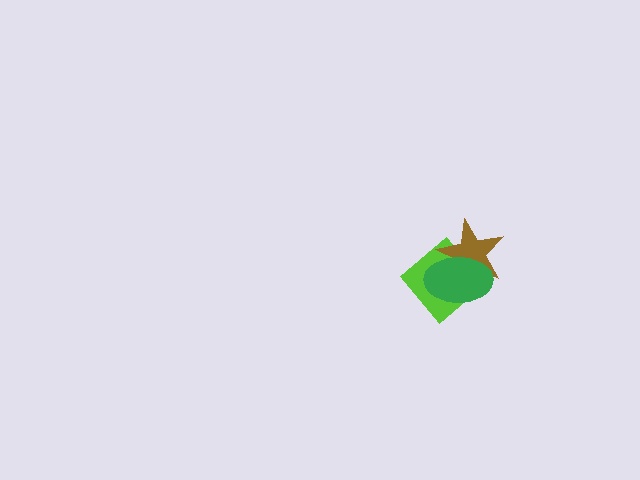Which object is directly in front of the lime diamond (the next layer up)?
The brown star is directly in front of the lime diamond.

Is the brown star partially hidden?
Yes, it is partially covered by another shape.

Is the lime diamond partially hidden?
Yes, it is partially covered by another shape.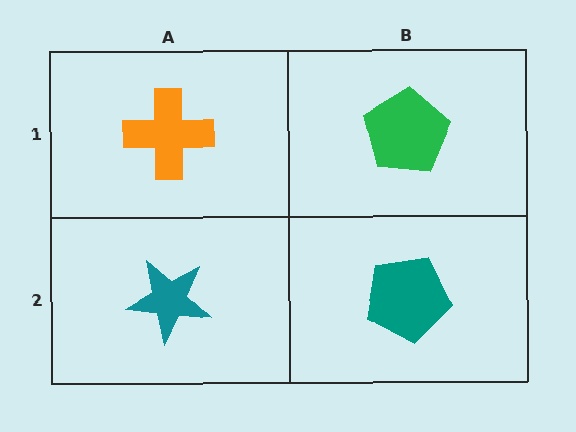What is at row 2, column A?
A teal star.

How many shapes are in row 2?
2 shapes.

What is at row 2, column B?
A teal pentagon.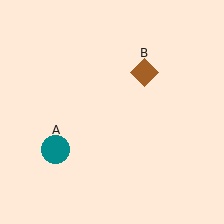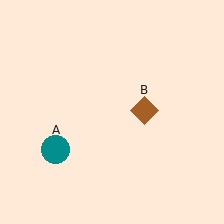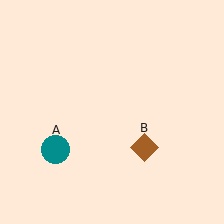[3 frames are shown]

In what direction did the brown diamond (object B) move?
The brown diamond (object B) moved down.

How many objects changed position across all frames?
1 object changed position: brown diamond (object B).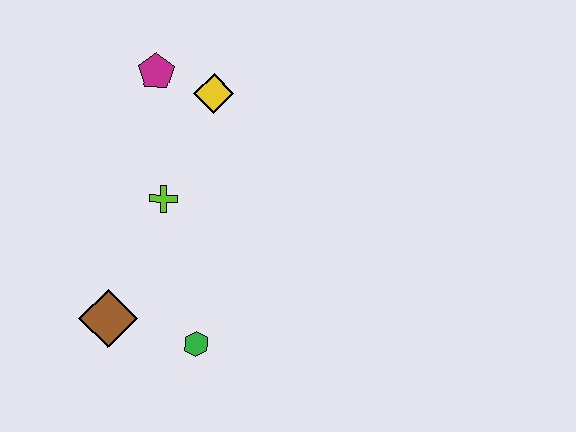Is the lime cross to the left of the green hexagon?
Yes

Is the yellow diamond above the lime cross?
Yes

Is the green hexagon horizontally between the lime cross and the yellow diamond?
Yes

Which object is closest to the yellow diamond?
The magenta pentagon is closest to the yellow diamond.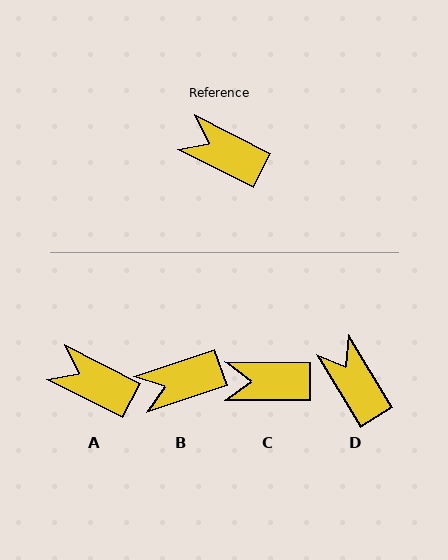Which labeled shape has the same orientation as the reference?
A.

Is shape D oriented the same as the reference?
No, it is off by about 32 degrees.